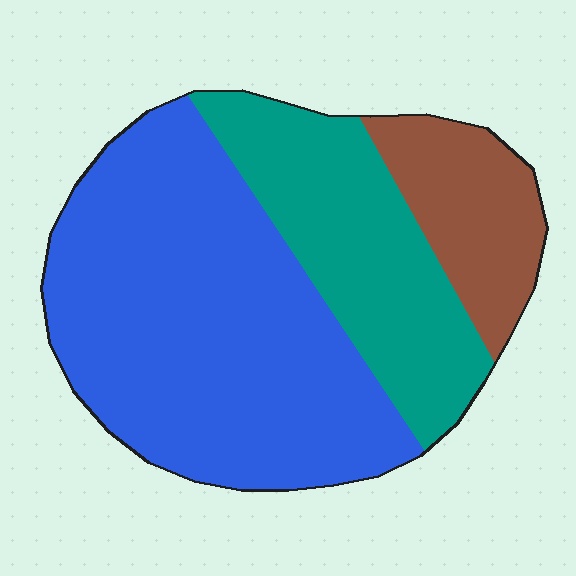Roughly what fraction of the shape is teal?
Teal covers around 30% of the shape.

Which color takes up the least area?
Brown, at roughly 15%.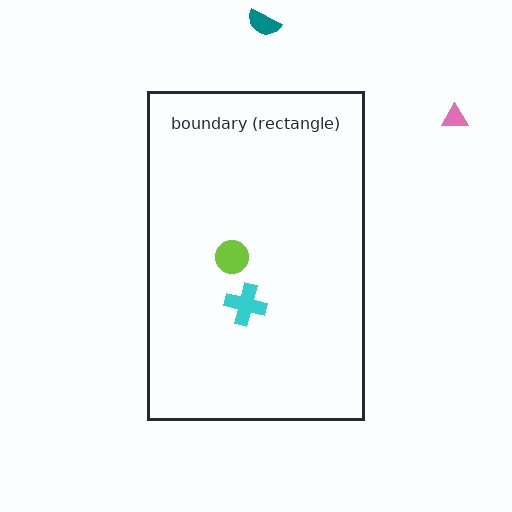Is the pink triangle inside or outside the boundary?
Outside.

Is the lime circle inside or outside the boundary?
Inside.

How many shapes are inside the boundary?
2 inside, 2 outside.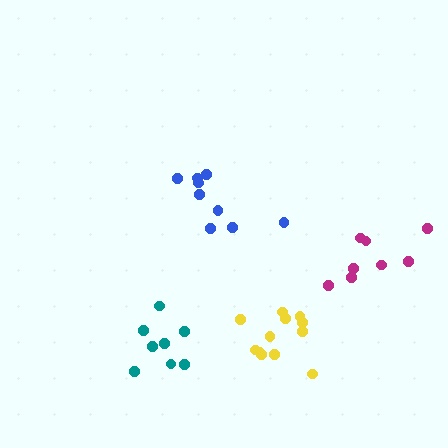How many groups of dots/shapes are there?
There are 4 groups.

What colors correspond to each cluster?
The clusters are colored: blue, teal, magenta, yellow.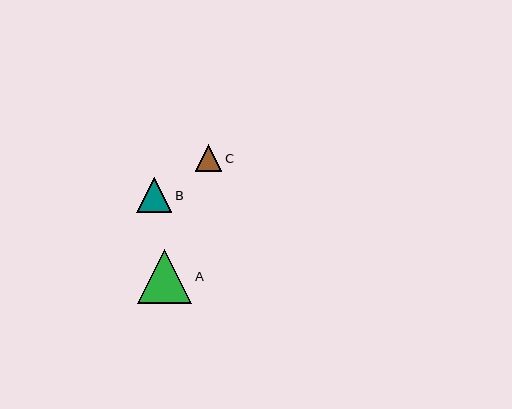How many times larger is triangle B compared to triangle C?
Triangle B is approximately 1.3 times the size of triangle C.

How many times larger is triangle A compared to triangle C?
Triangle A is approximately 2.1 times the size of triangle C.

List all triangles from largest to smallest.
From largest to smallest: A, B, C.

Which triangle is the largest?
Triangle A is the largest with a size of approximately 54 pixels.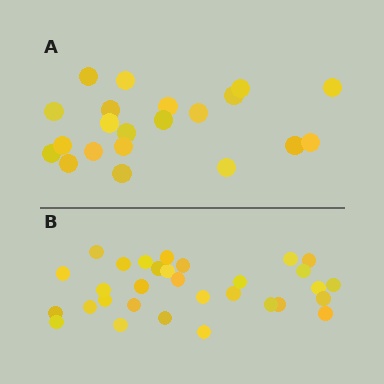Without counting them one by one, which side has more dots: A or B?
Region B (the bottom region) has more dots.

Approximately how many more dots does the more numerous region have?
Region B has roughly 10 or so more dots than region A.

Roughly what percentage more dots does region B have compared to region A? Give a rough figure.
About 50% more.